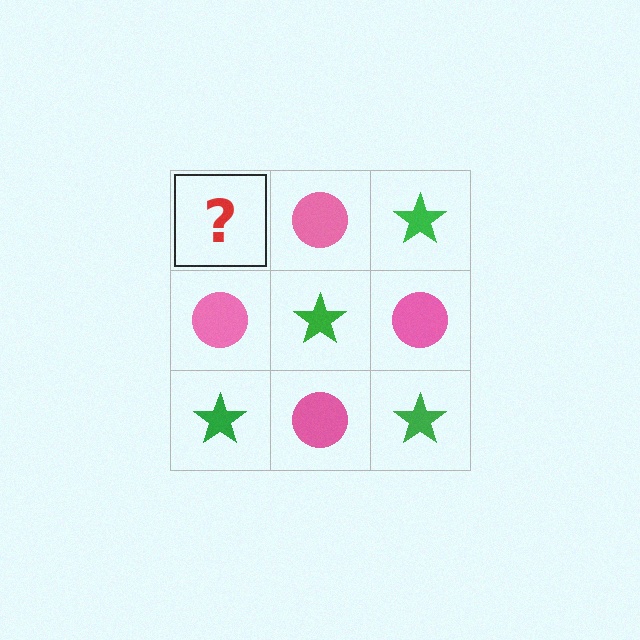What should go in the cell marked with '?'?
The missing cell should contain a green star.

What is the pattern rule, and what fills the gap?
The rule is that it alternates green star and pink circle in a checkerboard pattern. The gap should be filled with a green star.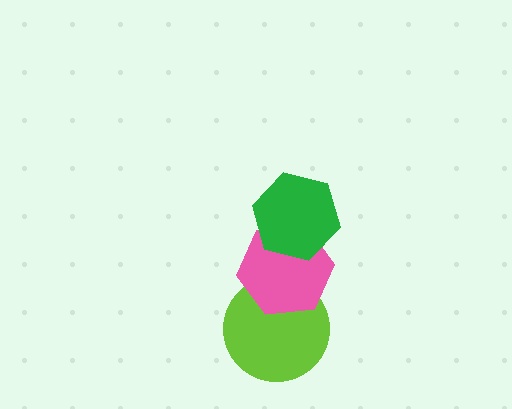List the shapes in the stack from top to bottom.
From top to bottom: the green hexagon, the pink hexagon, the lime circle.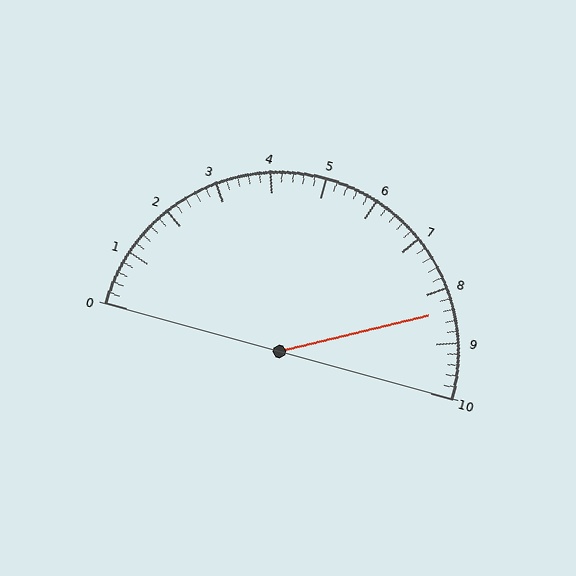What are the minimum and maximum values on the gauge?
The gauge ranges from 0 to 10.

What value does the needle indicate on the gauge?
The needle indicates approximately 8.4.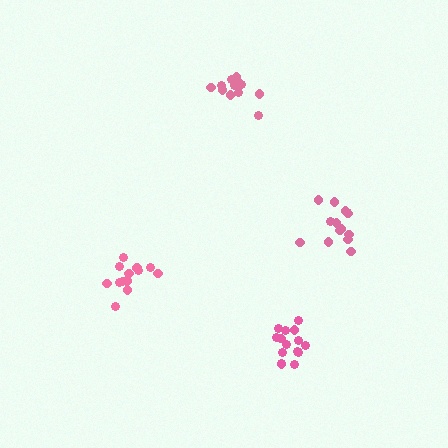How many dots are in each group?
Group 1: 15 dots, Group 2: 13 dots, Group 3: 14 dots, Group 4: 12 dots (54 total).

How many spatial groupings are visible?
There are 4 spatial groupings.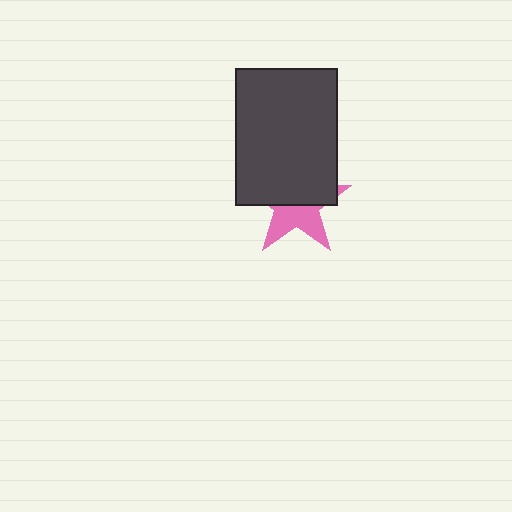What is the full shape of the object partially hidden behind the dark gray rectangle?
The partially hidden object is a pink star.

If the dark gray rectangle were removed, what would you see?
You would see the complete pink star.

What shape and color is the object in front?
The object in front is a dark gray rectangle.